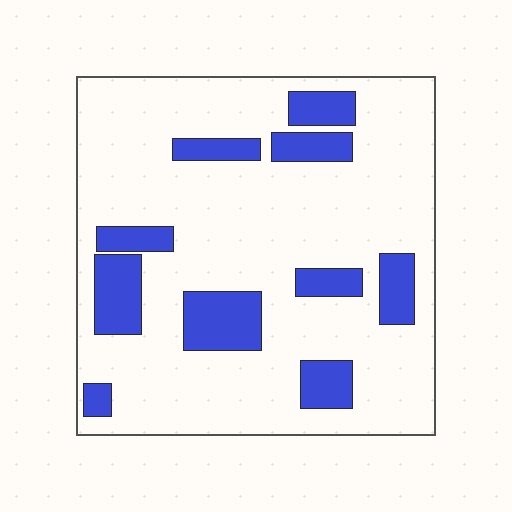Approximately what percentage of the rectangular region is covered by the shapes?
Approximately 20%.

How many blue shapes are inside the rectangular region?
10.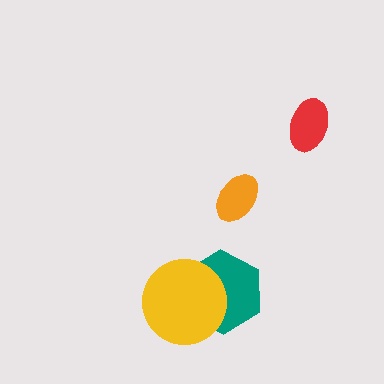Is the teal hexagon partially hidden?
Yes, it is partially covered by another shape.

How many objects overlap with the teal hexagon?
1 object overlaps with the teal hexagon.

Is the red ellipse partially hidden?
No, no other shape covers it.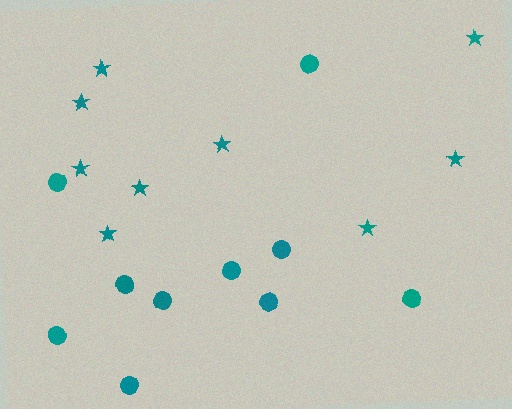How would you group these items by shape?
There are 2 groups: one group of stars (9) and one group of circles (10).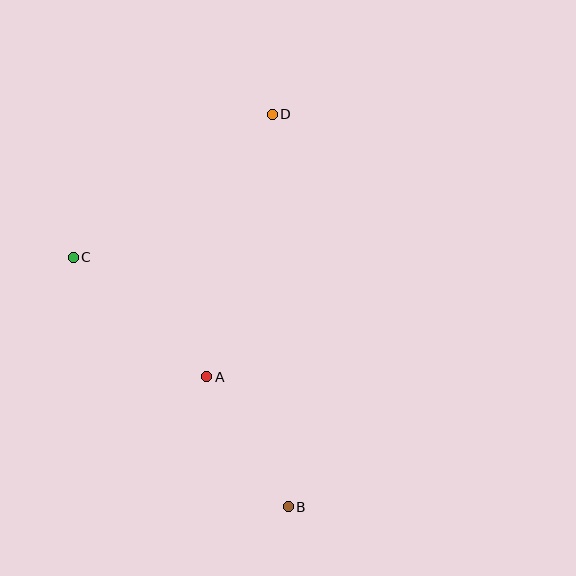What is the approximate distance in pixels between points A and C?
The distance between A and C is approximately 179 pixels.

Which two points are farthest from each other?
Points B and D are farthest from each other.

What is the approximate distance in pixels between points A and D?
The distance between A and D is approximately 271 pixels.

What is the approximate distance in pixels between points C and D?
The distance between C and D is approximately 245 pixels.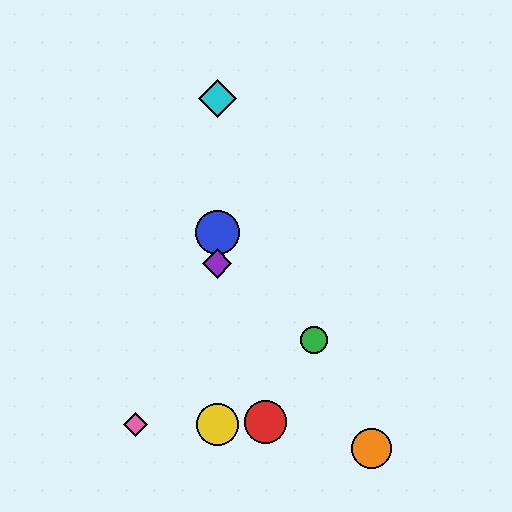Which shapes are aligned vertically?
The blue circle, the yellow circle, the purple diamond, the cyan diamond are aligned vertically.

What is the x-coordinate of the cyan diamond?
The cyan diamond is at x≈217.